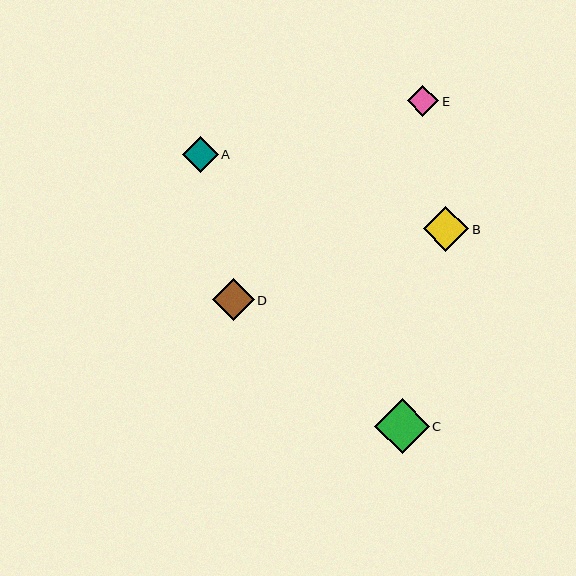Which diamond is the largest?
Diamond C is the largest with a size of approximately 55 pixels.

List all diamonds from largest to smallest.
From largest to smallest: C, B, D, A, E.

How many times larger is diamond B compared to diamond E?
Diamond B is approximately 1.4 times the size of diamond E.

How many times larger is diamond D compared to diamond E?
Diamond D is approximately 1.4 times the size of diamond E.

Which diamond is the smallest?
Diamond E is the smallest with a size of approximately 31 pixels.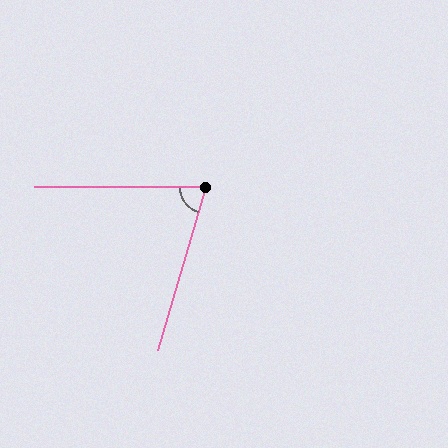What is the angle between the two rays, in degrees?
Approximately 74 degrees.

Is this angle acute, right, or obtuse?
It is acute.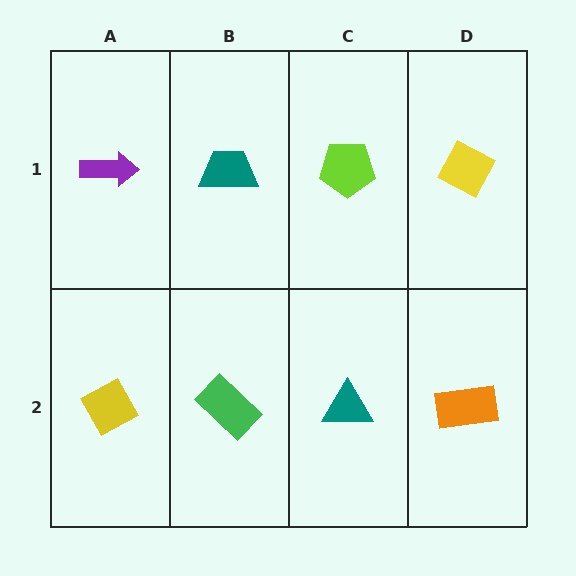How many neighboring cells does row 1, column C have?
3.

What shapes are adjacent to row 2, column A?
A purple arrow (row 1, column A), a green rectangle (row 2, column B).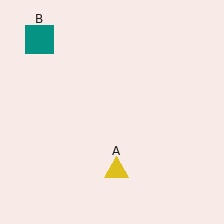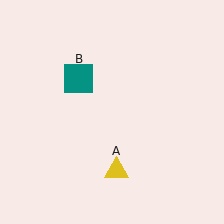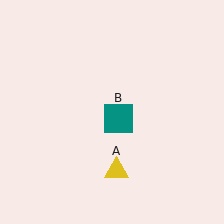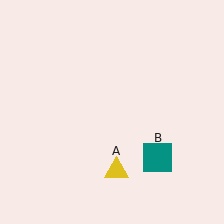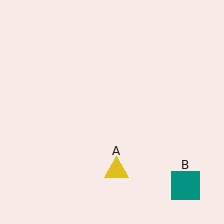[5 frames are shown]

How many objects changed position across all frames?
1 object changed position: teal square (object B).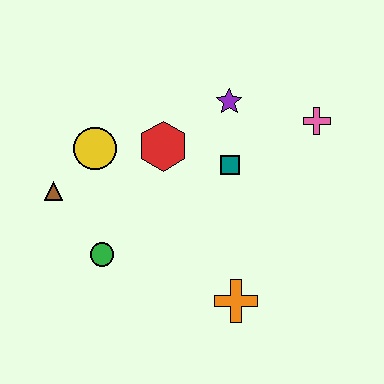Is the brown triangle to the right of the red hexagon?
No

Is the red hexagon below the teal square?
No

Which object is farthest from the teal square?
The brown triangle is farthest from the teal square.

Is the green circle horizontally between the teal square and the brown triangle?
Yes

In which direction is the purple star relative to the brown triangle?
The purple star is to the right of the brown triangle.